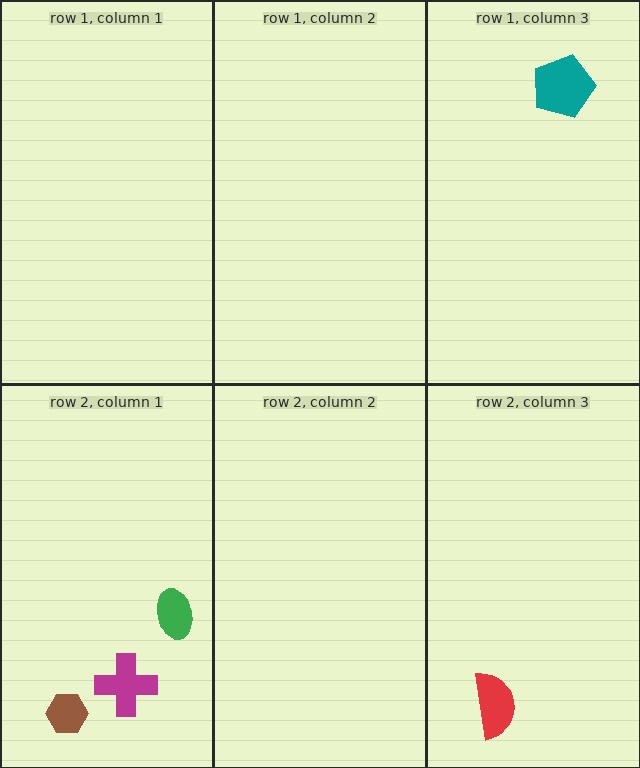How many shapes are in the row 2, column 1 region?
3.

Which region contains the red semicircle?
The row 2, column 3 region.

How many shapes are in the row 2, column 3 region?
1.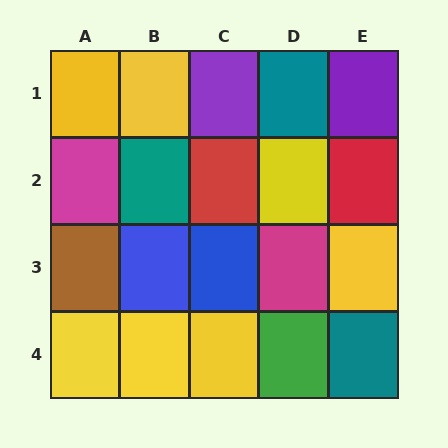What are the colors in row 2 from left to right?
Magenta, teal, red, yellow, red.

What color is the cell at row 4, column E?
Teal.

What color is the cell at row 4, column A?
Yellow.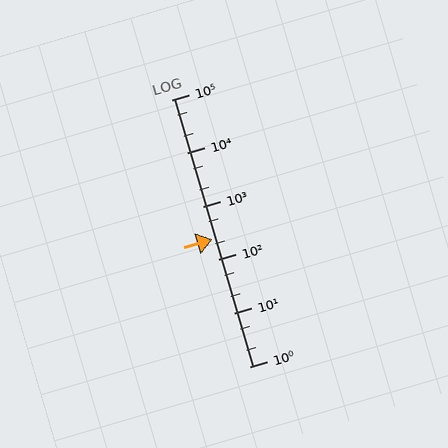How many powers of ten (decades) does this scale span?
The scale spans 5 decades, from 1 to 100000.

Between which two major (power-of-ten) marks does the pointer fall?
The pointer is between 100 and 1000.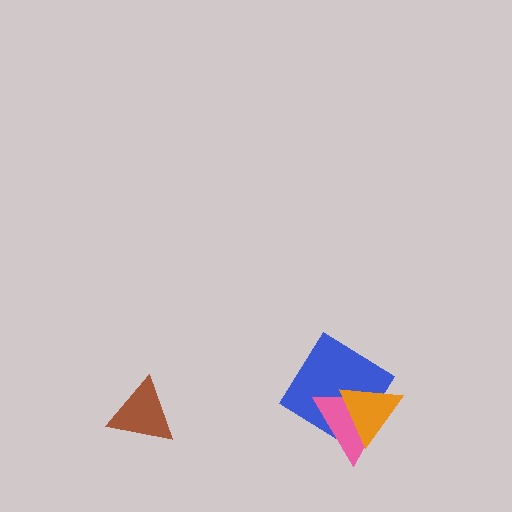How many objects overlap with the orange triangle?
2 objects overlap with the orange triangle.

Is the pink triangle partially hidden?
Yes, it is partially covered by another shape.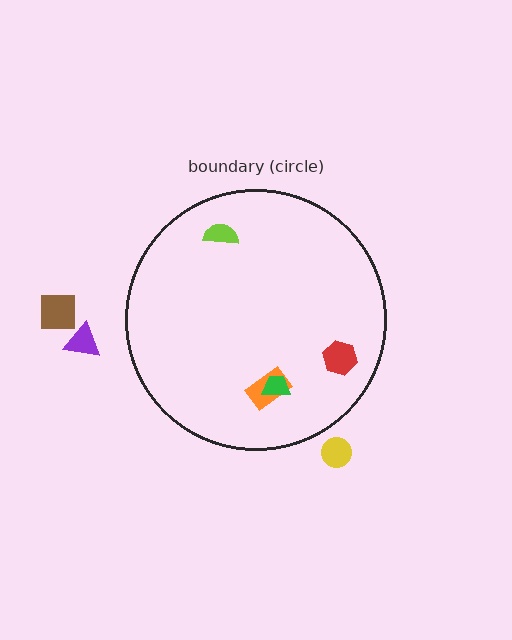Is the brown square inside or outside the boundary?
Outside.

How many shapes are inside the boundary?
4 inside, 3 outside.